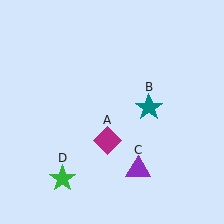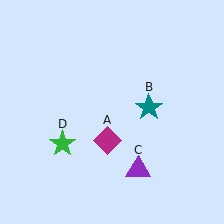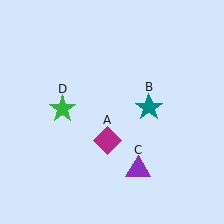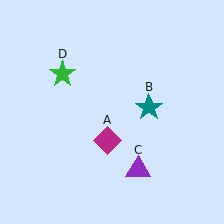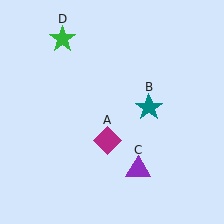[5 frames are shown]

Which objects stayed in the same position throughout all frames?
Magenta diamond (object A) and teal star (object B) and purple triangle (object C) remained stationary.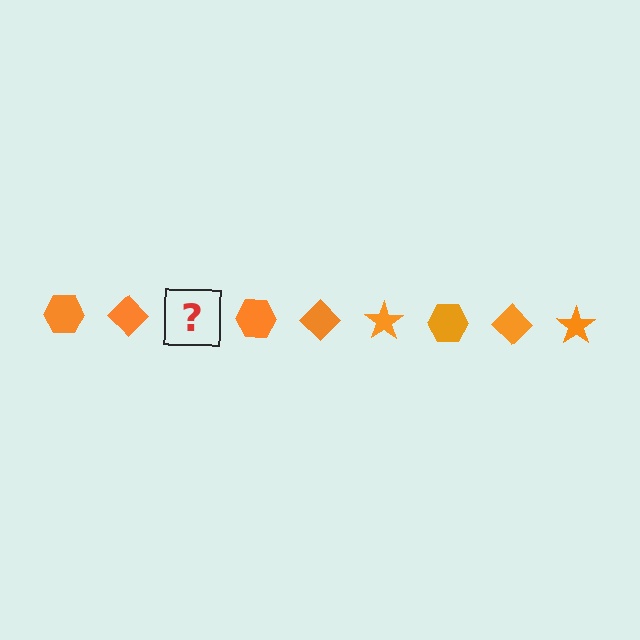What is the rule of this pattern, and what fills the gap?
The rule is that the pattern cycles through hexagon, diamond, star shapes in orange. The gap should be filled with an orange star.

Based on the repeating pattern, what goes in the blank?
The blank should be an orange star.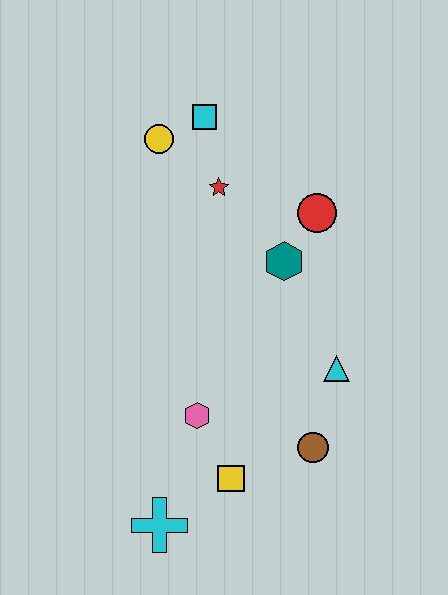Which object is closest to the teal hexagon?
The red circle is closest to the teal hexagon.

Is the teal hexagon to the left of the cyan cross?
No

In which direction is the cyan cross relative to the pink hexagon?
The cyan cross is below the pink hexagon.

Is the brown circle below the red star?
Yes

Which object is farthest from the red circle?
The cyan cross is farthest from the red circle.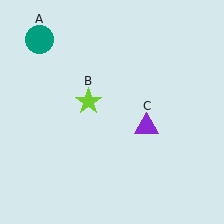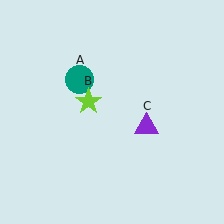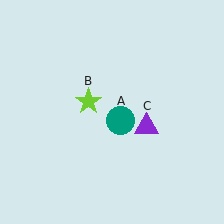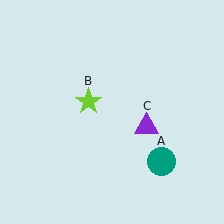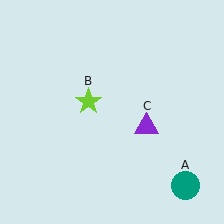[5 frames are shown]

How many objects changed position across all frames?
1 object changed position: teal circle (object A).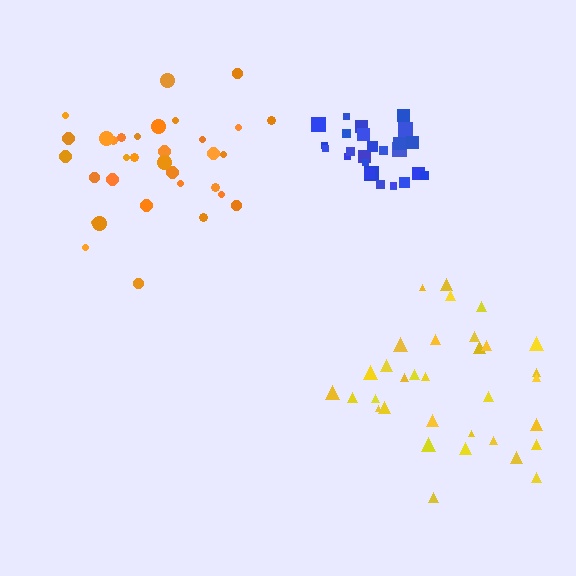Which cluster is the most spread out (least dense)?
Orange.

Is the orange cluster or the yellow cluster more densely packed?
Yellow.